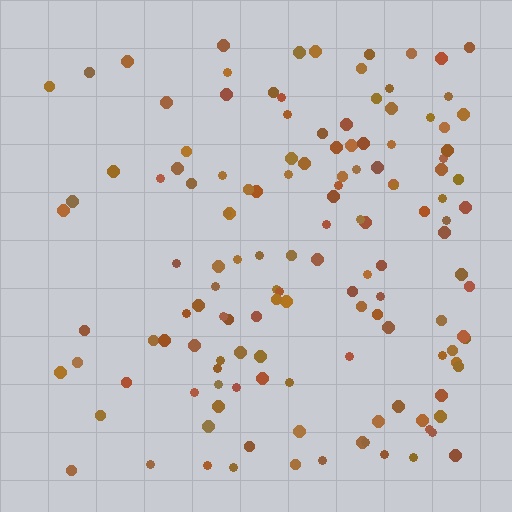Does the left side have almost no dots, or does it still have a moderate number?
Still a moderate number, just noticeably fewer than the right.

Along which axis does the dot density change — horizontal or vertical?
Horizontal.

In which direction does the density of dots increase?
From left to right, with the right side densest.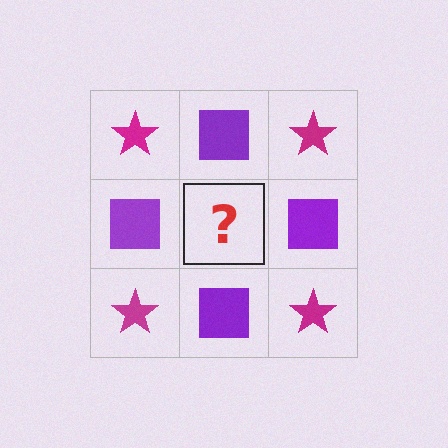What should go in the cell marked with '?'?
The missing cell should contain a magenta star.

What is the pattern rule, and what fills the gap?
The rule is that it alternates magenta star and purple square in a checkerboard pattern. The gap should be filled with a magenta star.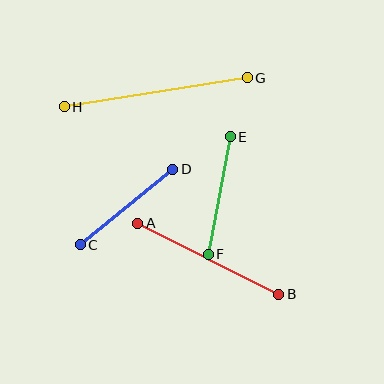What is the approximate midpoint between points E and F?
The midpoint is at approximately (219, 196) pixels.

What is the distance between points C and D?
The distance is approximately 120 pixels.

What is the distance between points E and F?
The distance is approximately 120 pixels.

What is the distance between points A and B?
The distance is approximately 158 pixels.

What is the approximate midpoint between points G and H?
The midpoint is at approximately (156, 92) pixels.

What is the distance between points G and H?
The distance is approximately 186 pixels.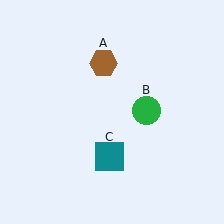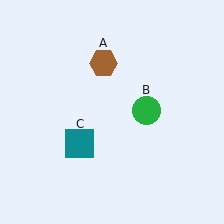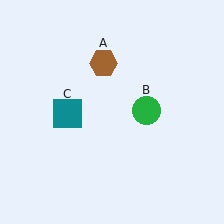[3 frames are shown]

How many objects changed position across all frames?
1 object changed position: teal square (object C).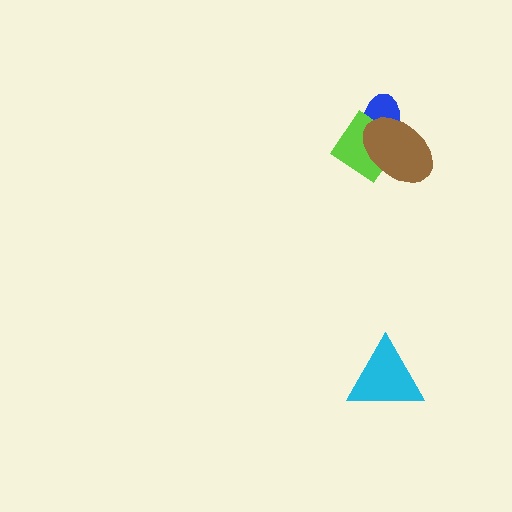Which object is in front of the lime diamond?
The brown ellipse is in front of the lime diamond.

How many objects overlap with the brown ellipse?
2 objects overlap with the brown ellipse.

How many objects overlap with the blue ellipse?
2 objects overlap with the blue ellipse.